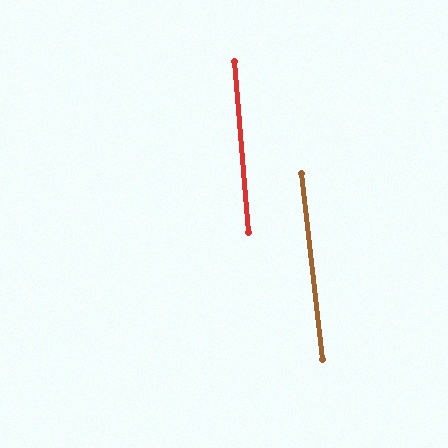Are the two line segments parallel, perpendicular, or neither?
Parallel — their directions differ by only 1.8°.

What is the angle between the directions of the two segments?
Approximately 2 degrees.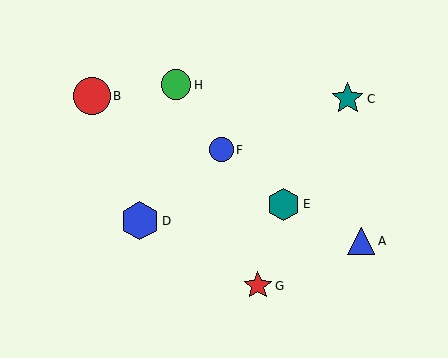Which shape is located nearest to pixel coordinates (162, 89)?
The green circle (labeled H) at (176, 85) is nearest to that location.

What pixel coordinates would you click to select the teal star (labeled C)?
Click at (348, 99) to select the teal star C.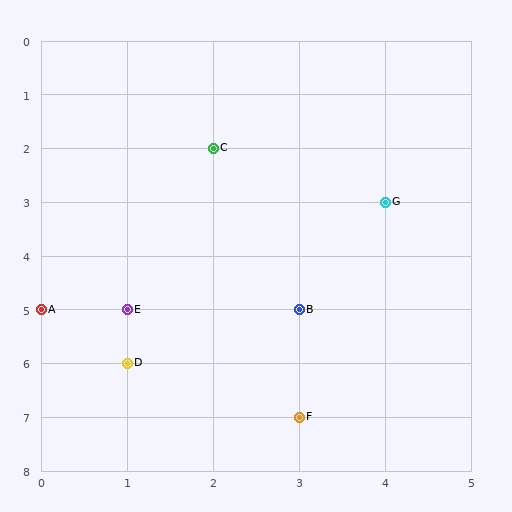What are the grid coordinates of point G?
Point G is at grid coordinates (4, 3).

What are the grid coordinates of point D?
Point D is at grid coordinates (1, 6).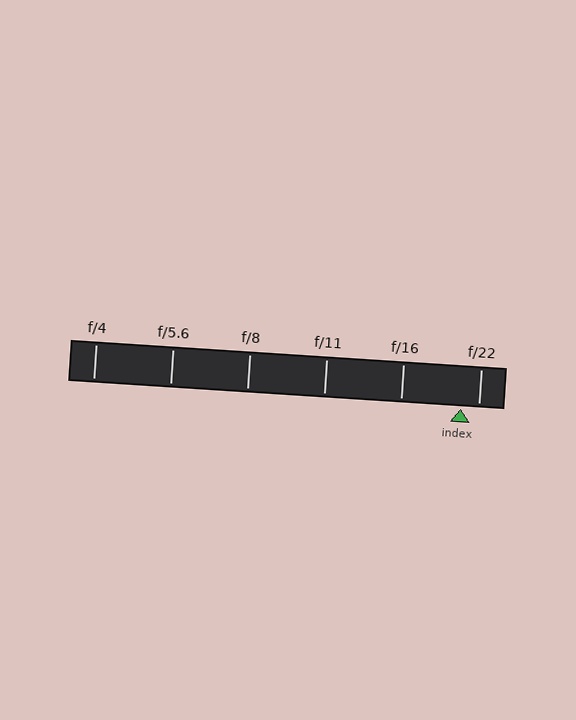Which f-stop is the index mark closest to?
The index mark is closest to f/22.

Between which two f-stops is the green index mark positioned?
The index mark is between f/16 and f/22.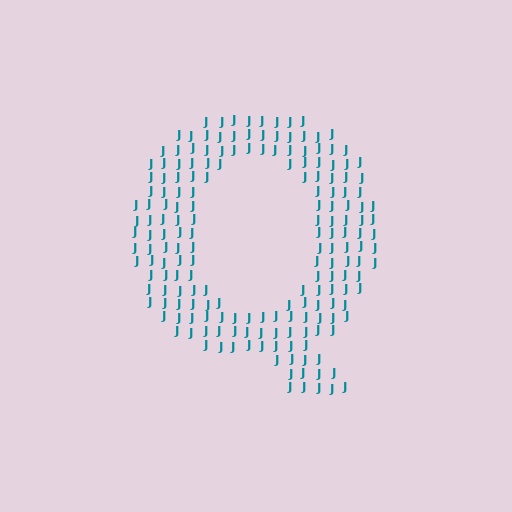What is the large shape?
The large shape is the letter Q.